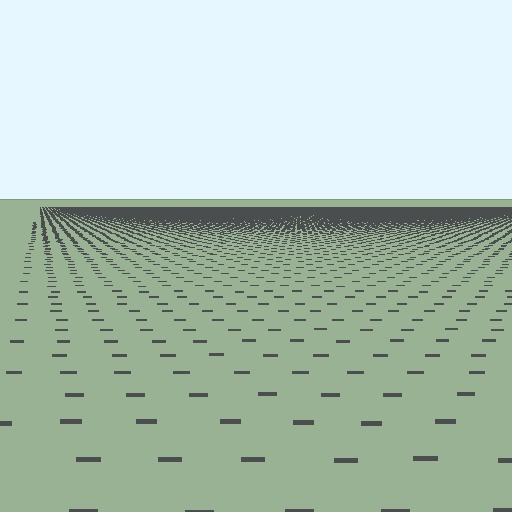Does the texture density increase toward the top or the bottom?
Density increases toward the top.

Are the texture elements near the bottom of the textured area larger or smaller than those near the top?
Larger. Near the bottom, elements are closer to the viewer and appear at a bigger on-screen size.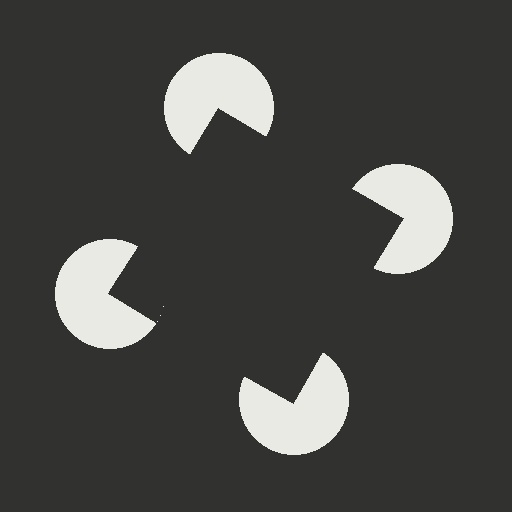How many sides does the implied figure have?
4 sides.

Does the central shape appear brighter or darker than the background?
It typically appears slightly darker than the background, even though no actual brightness change is drawn.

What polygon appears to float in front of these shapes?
An illusory square — its edges are inferred from the aligned wedge cuts in the pac-man discs, not physically drawn.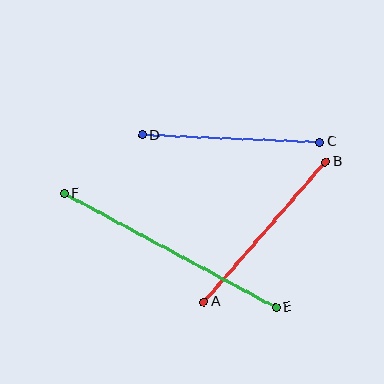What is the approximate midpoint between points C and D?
The midpoint is at approximately (231, 139) pixels.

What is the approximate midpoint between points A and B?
The midpoint is at approximately (265, 232) pixels.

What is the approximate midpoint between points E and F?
The midpoint is at approximately (170, 250) pixels.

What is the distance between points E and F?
The distance is approximately 240 pixels.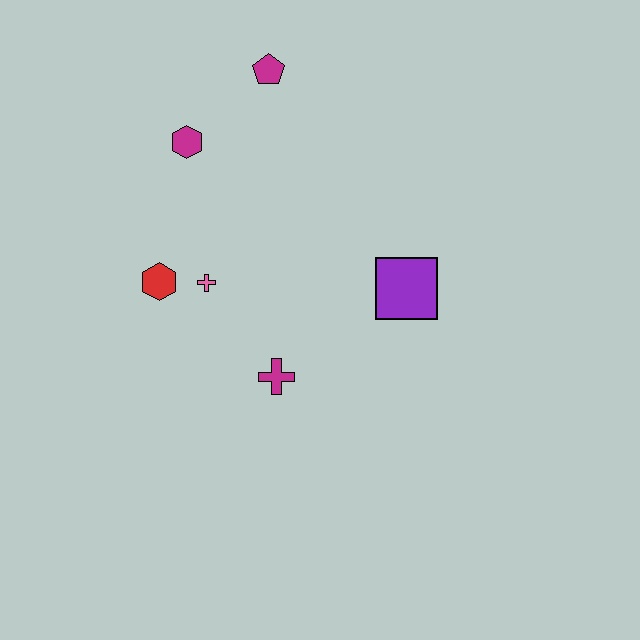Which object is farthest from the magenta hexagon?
The purple square is farthest from the magenta hexagon.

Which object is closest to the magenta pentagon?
The magenta hexagon is closest to the magenta pentagon.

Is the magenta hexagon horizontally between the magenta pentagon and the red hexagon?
Yes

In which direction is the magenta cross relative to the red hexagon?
The magenta cross is to the right of the red hexagon.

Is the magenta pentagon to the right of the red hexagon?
Yes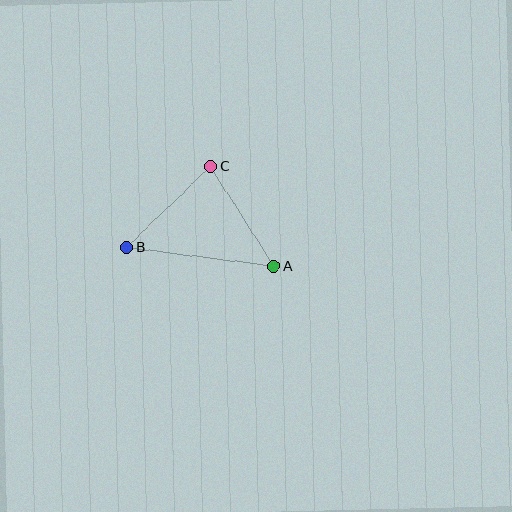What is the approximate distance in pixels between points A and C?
The distance between A and C is approximately 118 pixels.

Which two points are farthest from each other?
Points A and B are farthest from each other.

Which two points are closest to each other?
Points B and C are closest to each other.